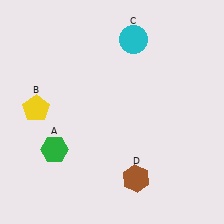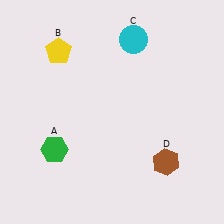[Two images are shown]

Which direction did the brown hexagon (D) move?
The brown hexagon (D) moved right.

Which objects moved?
The objects that moved are: the yellow pentagon (B), the brown hexagon (D).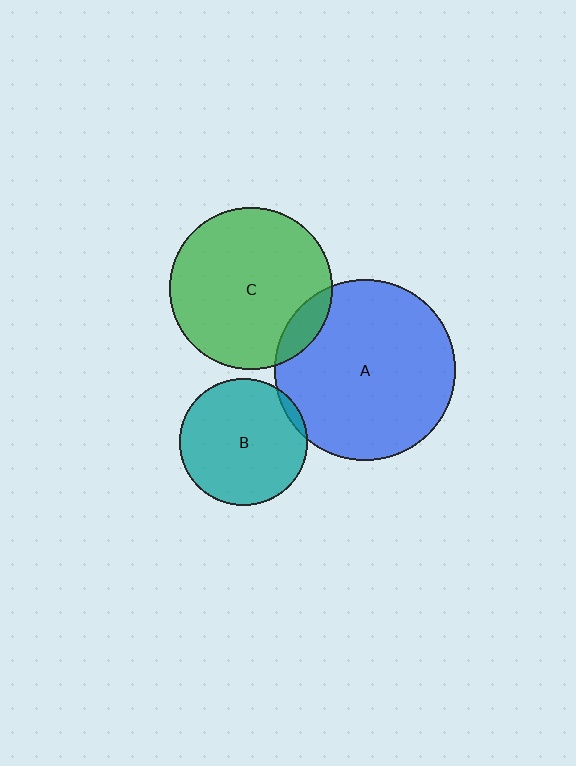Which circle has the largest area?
Circle A (blue).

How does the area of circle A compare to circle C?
Approximately 1.2 times.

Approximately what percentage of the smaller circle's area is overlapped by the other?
Approximately 10%.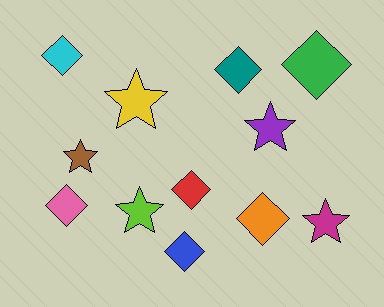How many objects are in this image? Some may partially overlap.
There are 12 objects.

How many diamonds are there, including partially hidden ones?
There are 7 diamonds.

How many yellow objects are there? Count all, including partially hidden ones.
There is 1 yellow object.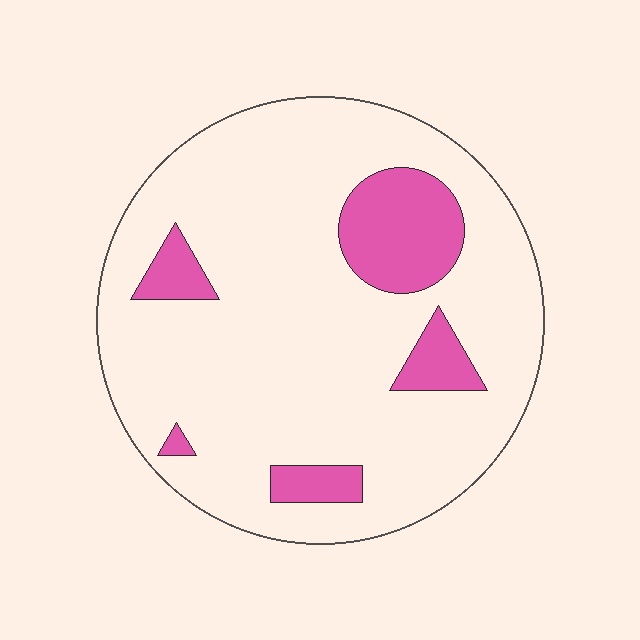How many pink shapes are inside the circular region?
5.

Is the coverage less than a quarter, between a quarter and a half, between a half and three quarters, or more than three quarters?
Less than a quarter.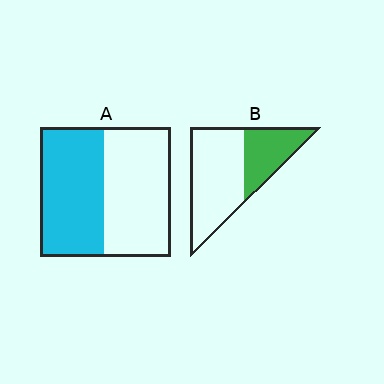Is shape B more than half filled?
No.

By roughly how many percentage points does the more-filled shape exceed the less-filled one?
By roughly 15 percentage points (A over B).